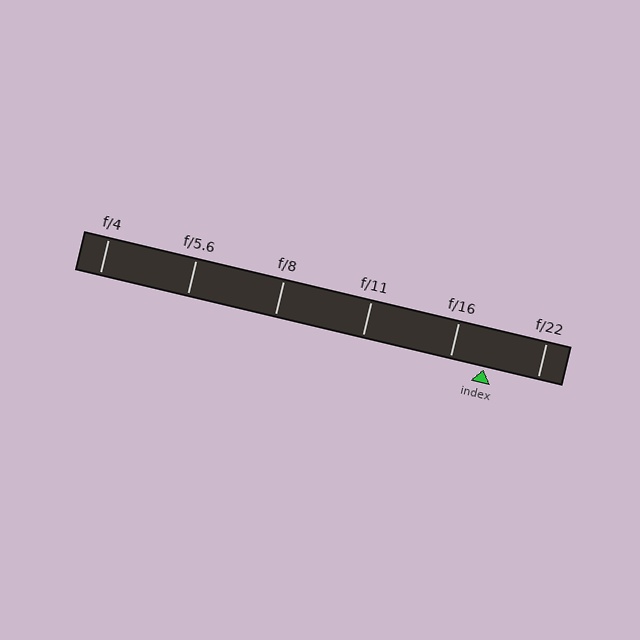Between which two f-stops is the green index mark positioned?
The index mark is between f/16 and f/22.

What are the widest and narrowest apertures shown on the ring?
The widest aperture shown is f/4 and the narrowest is f/22.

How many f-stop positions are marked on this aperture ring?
There are 6 f-stop positions marked.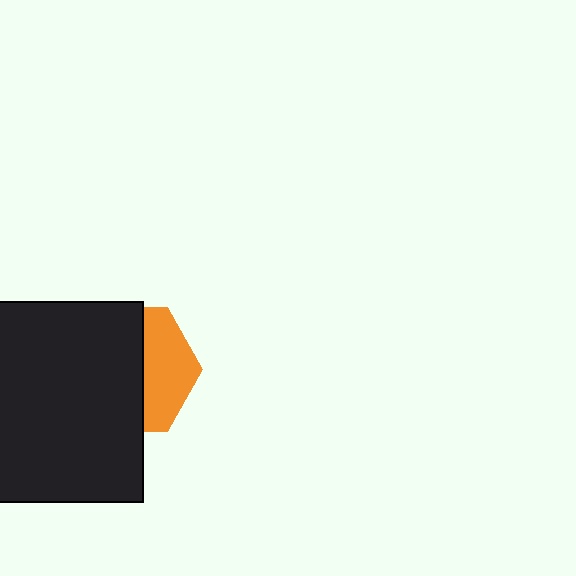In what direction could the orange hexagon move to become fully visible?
The orange hexagon could move right. That would shift it out from behind the black rectangle entirely.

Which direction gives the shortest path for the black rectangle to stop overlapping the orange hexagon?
Moving left gives the shortest separation.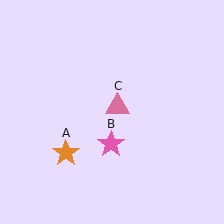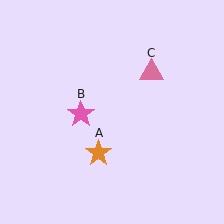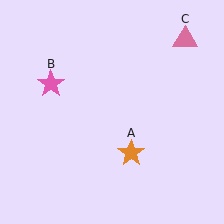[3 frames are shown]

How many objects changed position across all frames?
3 objects changed position: orange star (object A), pink star (object B), pink triangle (object C).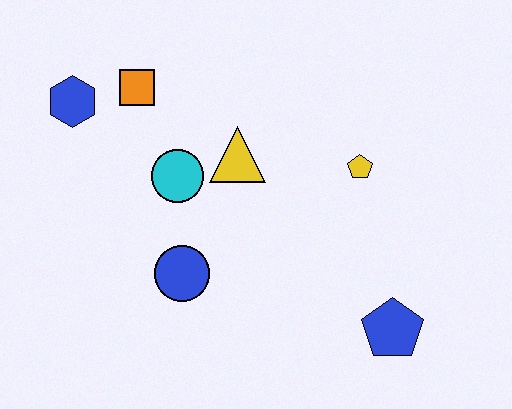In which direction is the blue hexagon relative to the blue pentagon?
The blue hexagon is to the left of the blue pentagon.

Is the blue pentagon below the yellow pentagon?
Yes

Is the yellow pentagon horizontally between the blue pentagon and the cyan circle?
Yes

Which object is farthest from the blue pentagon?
The blue hexagon is farthest from the blue pentagon.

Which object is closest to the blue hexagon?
The orange square is closest to the blue hexagon.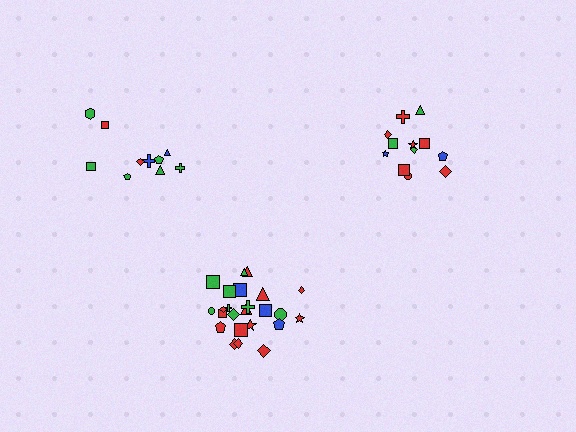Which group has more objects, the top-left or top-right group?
The top-right group.